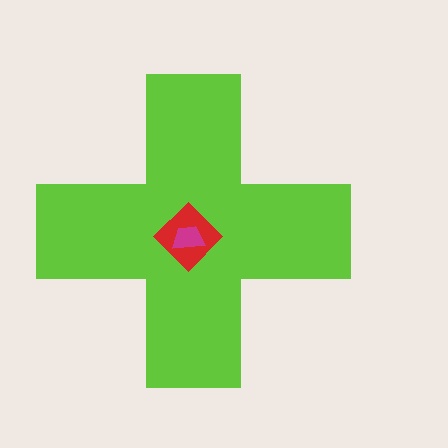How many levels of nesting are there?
3.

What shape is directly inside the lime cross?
The red diamond.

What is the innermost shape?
The magenta trapezoid.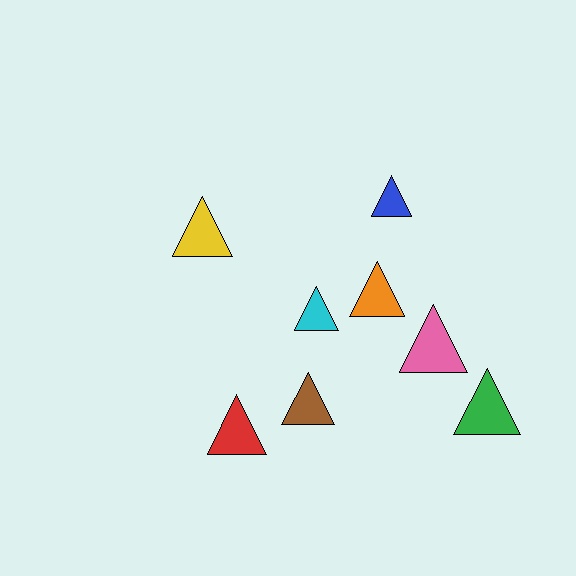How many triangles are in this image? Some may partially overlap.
There are 8 triangles.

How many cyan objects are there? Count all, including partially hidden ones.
There is 1 cyan object.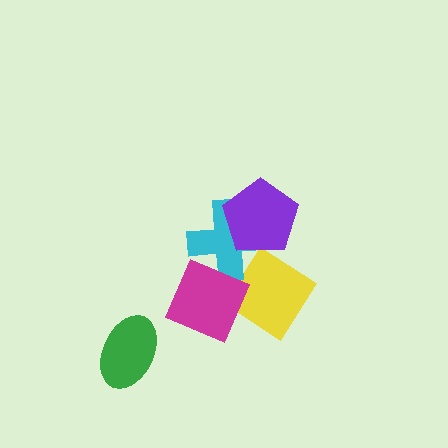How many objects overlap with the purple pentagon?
2 objects overlap with the purple pentagon.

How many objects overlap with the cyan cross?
3 objects overlap with the cyan cross.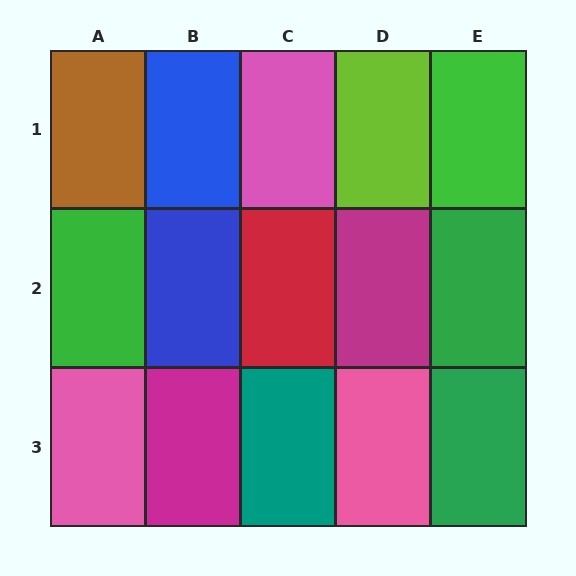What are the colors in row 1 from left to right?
Brown, blue, pink, lime, green.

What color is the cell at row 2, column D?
Magenta.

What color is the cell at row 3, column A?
Pink.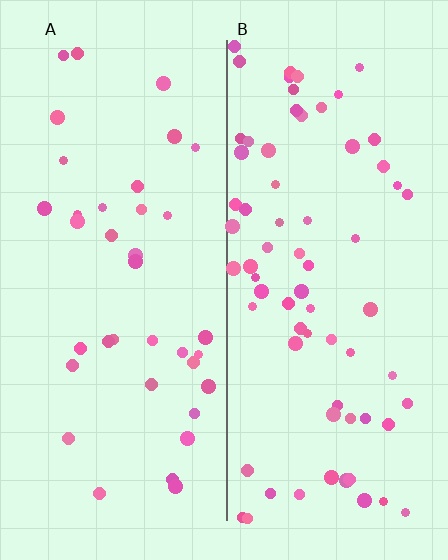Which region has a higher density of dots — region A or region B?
B (the right).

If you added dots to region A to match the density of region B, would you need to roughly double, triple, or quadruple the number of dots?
Approximately double.